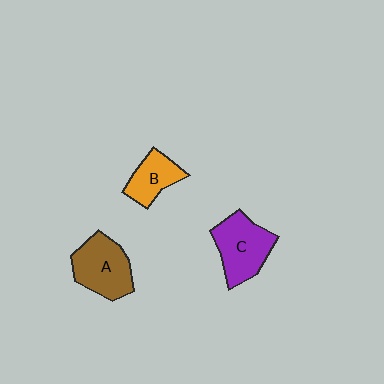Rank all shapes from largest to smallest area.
From largest to smallest: C (purple), A (brown), B (orange).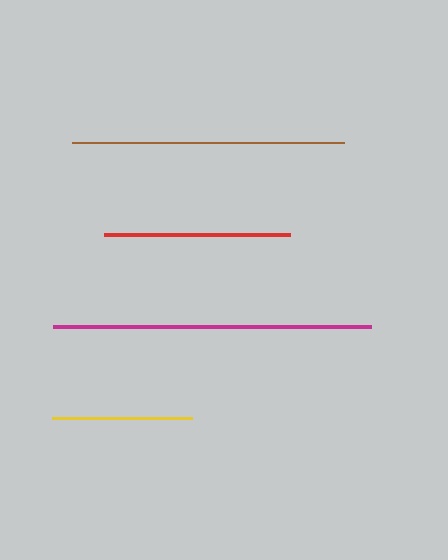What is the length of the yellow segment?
The yellow segment is approximately 140 pixels long.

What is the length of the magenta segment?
The magenta segment is approximately 318 pixels long.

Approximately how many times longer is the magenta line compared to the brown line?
The magenta line is approximately 1.2 times the length of the brown line.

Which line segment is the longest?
The magenta line is the longest at approximately 318 pixels.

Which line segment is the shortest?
The yellow line is the shortest at approximately 140 pixels.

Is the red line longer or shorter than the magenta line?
The magenta line is longer than the red line.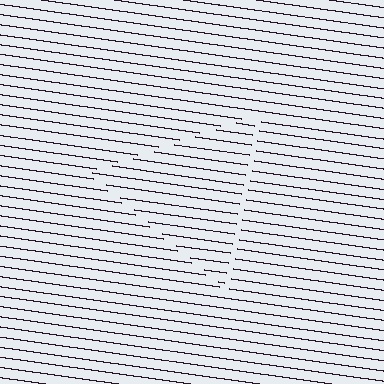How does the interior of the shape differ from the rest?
The interior of the shape contains the same grating, shifted by half a period — the contour is defined by the phase discontinuity where line-ends from the inner and outer gratings abut.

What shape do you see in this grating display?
An illusory triangle. The interior of the shape contains the same grating, shifted by half a period — the contour is defined by the phase discontinuity where line-ends from the inner and outer gratings abut.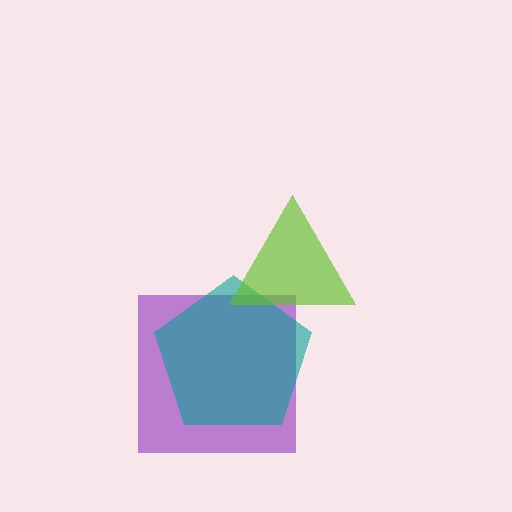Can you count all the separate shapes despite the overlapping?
Yes, there are 3 separate shapes.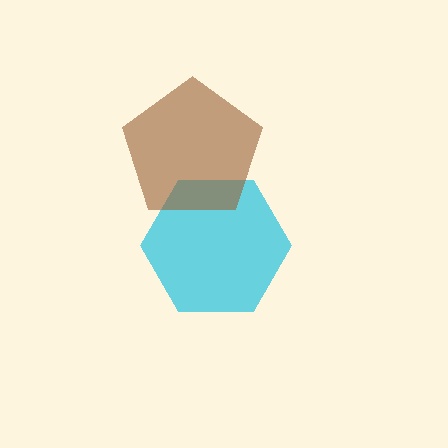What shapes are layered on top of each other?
The layered shapes are: a cyan hexagon, a brown pentagon.